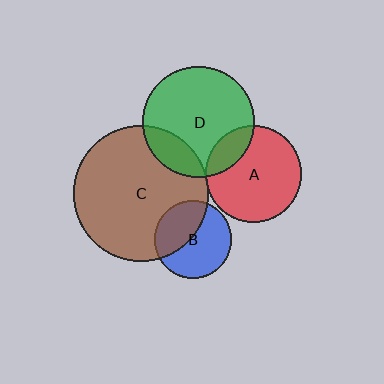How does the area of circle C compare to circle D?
Approximately 1.5 times.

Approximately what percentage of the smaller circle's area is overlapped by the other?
Approximately 20%.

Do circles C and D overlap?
Yes.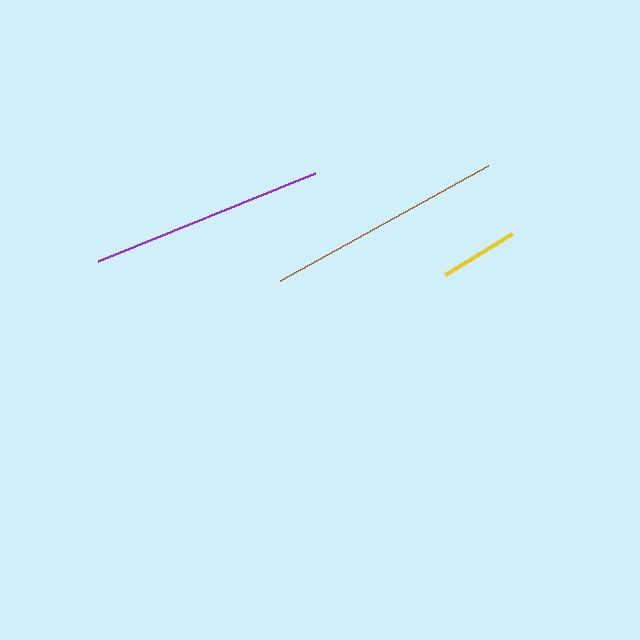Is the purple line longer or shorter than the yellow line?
The purple line is longer than the yellow line.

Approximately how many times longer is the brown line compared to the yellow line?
The brown line is approximately 3.0 times the length of the yellow line.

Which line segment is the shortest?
The yellow line is the shortest at approximately 78 pixels.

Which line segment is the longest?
The brown line is the longest at approximately 238 pixels.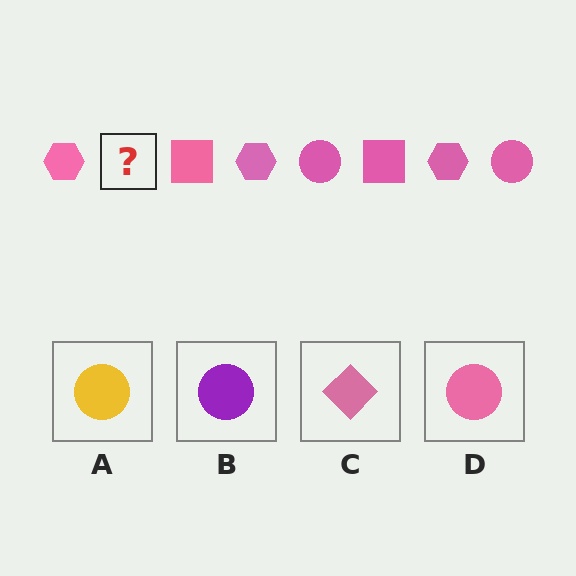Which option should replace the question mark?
Option D.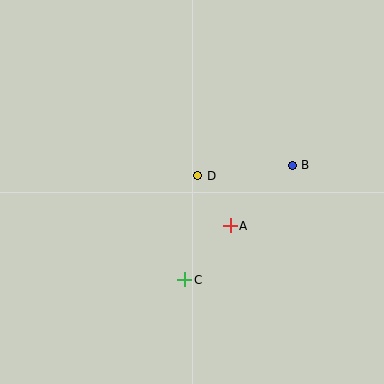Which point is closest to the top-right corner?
Point B is closest to the top-right corner.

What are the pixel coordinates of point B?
Point B is at (292, 165).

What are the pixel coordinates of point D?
Point D is at (198, 176).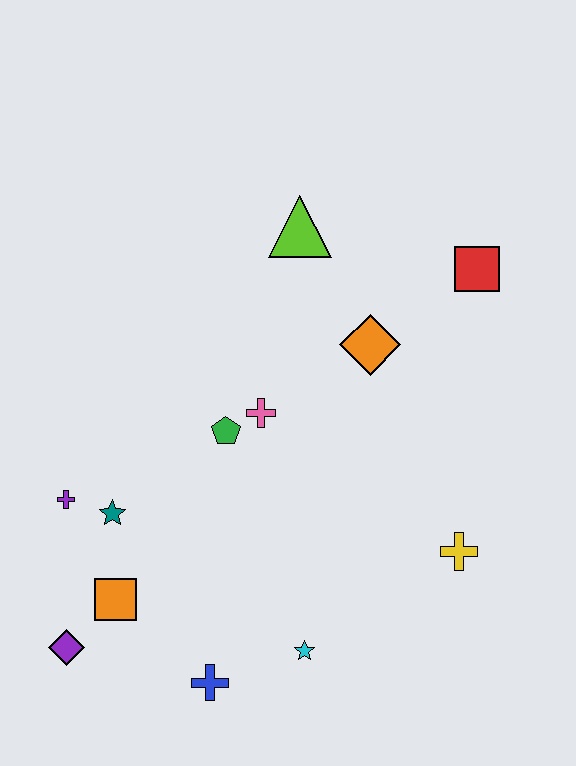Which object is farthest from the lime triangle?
The purple diamond is farthest from the lime triangle.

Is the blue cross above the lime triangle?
No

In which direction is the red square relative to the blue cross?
The red square is above the blue cross.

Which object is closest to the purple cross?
The teal star is closest to the purple cross.